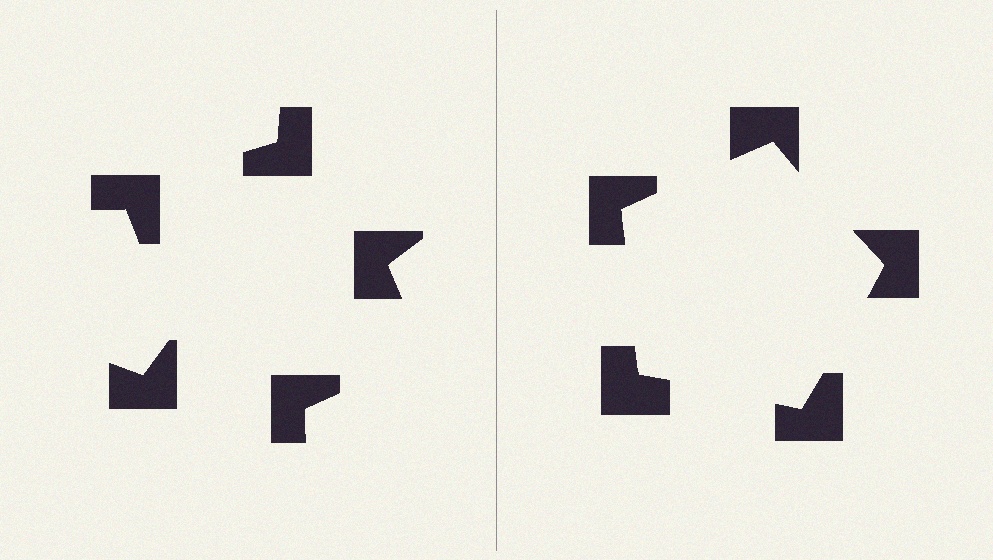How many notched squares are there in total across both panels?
10 — 5 on each side.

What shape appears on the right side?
An illusory pentagon.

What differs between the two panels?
The notched squares are positioned identically on both sides; only the wedge orientations differ. On the right they align to a pentagon; on the left they are misaligned.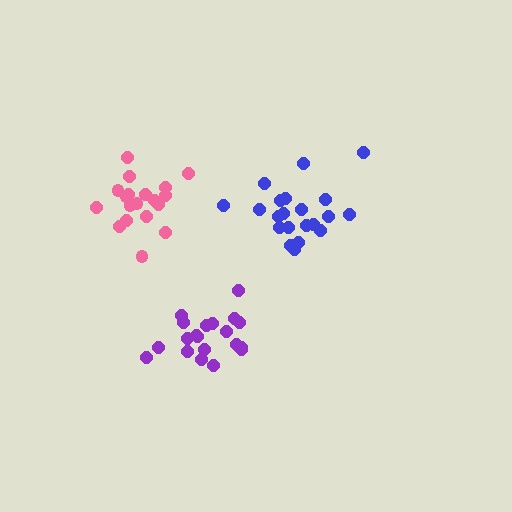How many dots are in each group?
Group 1: 21 dots, Group 2: 20 dots, Group 3: 19 dots (60 total).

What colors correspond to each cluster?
The clusters are colored: blue, purple, pink.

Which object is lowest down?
The purple cluster is bottommost.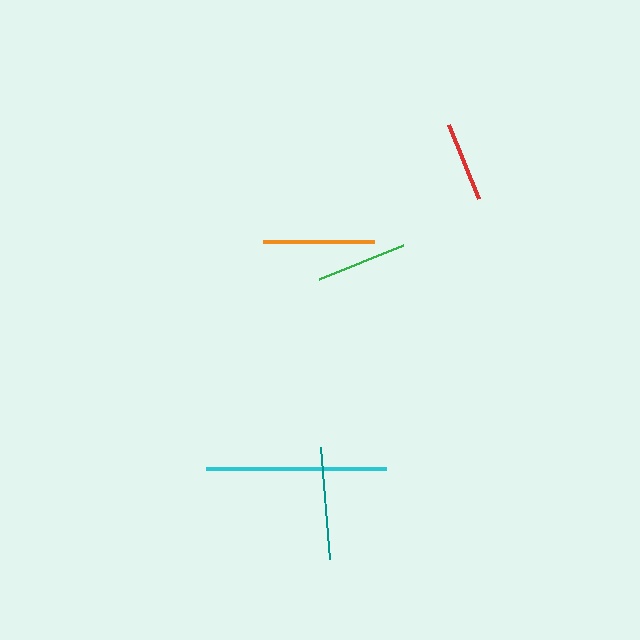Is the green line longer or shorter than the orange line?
The orange line is longer than the green line.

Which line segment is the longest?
The cyan line is the longest at approximately 180 pixels.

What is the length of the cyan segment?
The cyan segment is approximately 180 pixels long.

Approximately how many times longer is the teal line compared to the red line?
The teal line is approximately 1.4 times the length of the red line.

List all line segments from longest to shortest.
From longest to shortest: cyan, teal, orange, green, red.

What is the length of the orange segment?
The orange segment is approximately 111 pixels long.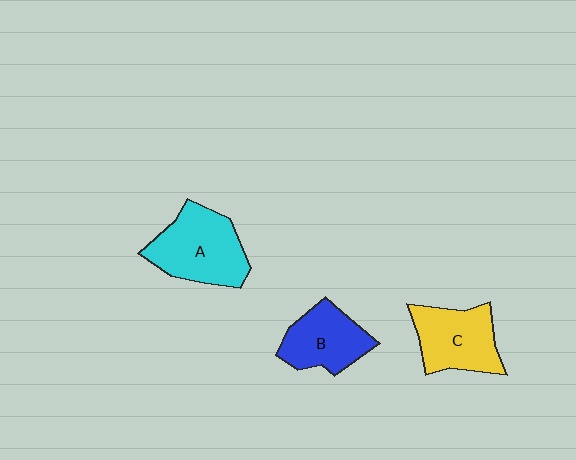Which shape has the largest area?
Shape A (cyan).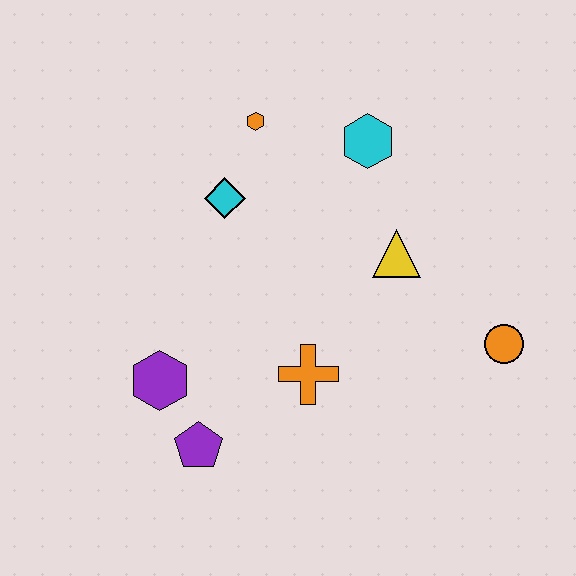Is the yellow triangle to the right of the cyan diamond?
Yes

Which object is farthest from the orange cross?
The orange hexagon is farthest from the orange cross.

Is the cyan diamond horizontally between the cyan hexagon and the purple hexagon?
Yes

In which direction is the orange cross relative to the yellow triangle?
The orange cross is below the yellow triangle.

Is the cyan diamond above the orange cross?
Yes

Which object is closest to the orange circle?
The yellow triangle is closest to the orange circle.